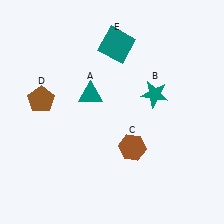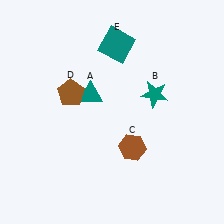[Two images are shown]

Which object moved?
The brown pentagon (D) moved right.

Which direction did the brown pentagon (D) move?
The brown pentagon (D) moved right.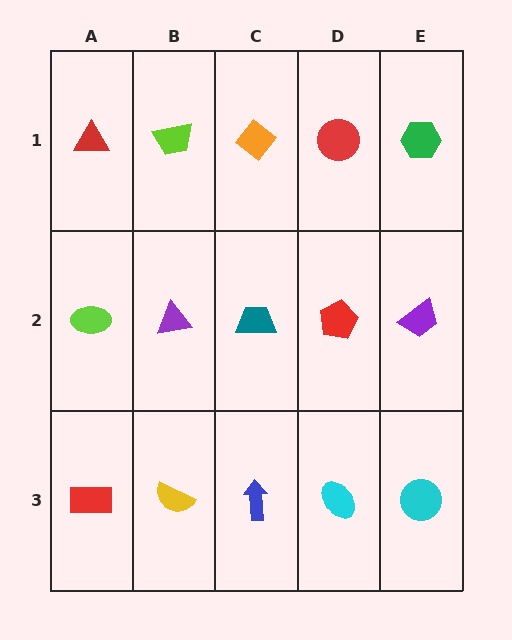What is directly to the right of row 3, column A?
A yellow semicircle.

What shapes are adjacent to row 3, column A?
A lime ellipse (row 2, column A), a yellow semicircle (row 3, column B).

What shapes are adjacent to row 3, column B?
A purple triangle (row 2, column B), a red rectangle (row 3, column A), a blue arrow (row 3, column C).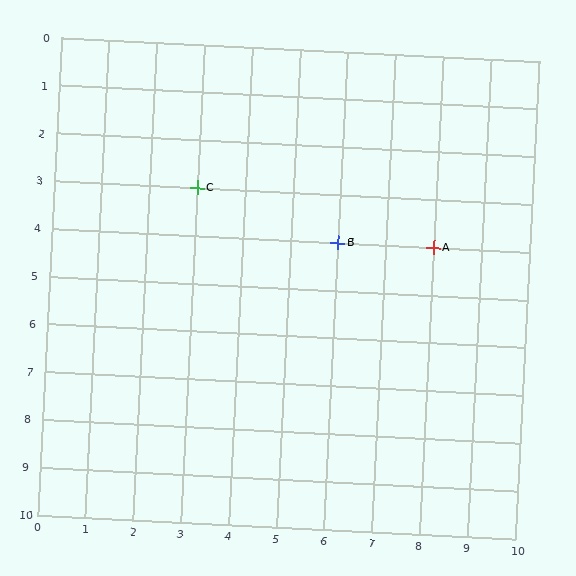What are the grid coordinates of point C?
Point C is at grid coordinates (3, 3).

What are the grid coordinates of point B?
Point B is at grid coordinates (6, 4).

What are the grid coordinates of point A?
Point A is at grid coordinates (8, 4).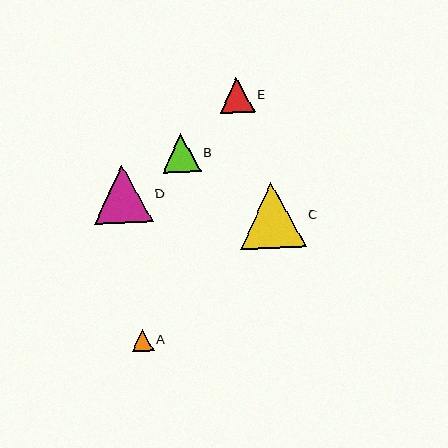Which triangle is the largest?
Triangle C is the largest with a size of approximately 66 pixels.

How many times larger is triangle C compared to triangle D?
Triangle C is approximately 1.1 times the size of triangle D.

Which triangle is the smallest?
Triangle A is the smallest with a size of approximately 21 pixels.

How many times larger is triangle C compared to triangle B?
Triangle C is approximately 1.7 times the size of triangle B.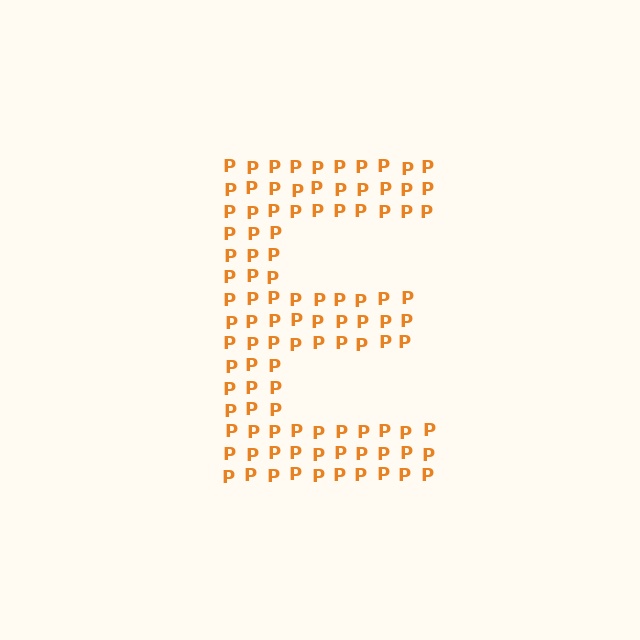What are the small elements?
The small elements are letter P's.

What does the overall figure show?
The overall figure shows the letter E.